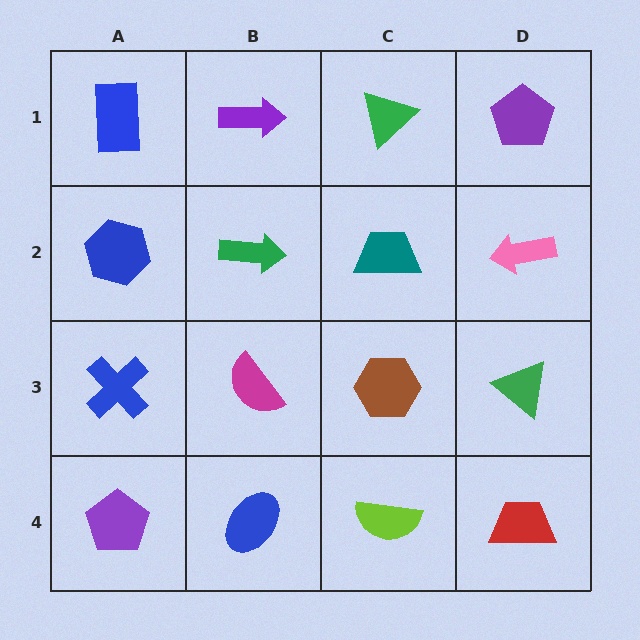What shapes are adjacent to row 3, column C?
A teal trapezoid (row 2, column C), a lime semicircle (row 4, column C), a magenta semicircle (row 3, column B), a green triangle (row 3, column D).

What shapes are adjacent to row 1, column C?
A teal trapezoid (row 2, column C), a purple arrow (row 1, column B), a purple pentagon (row 1, column D).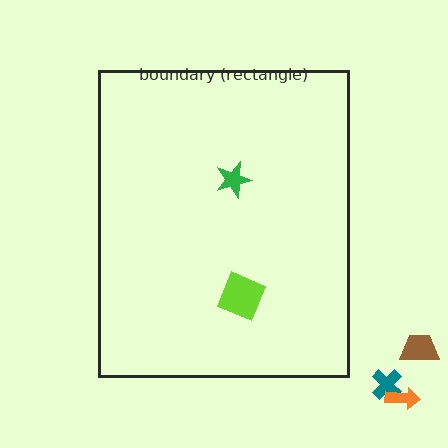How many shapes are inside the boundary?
2 inside, 3 outside.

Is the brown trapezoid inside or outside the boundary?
Outside.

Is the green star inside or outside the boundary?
Inside.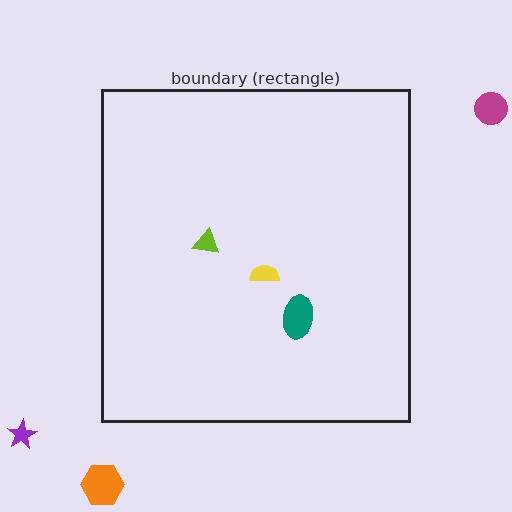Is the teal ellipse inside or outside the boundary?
Inside.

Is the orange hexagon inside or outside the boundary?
Outside.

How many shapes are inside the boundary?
3 inside, 3 outside.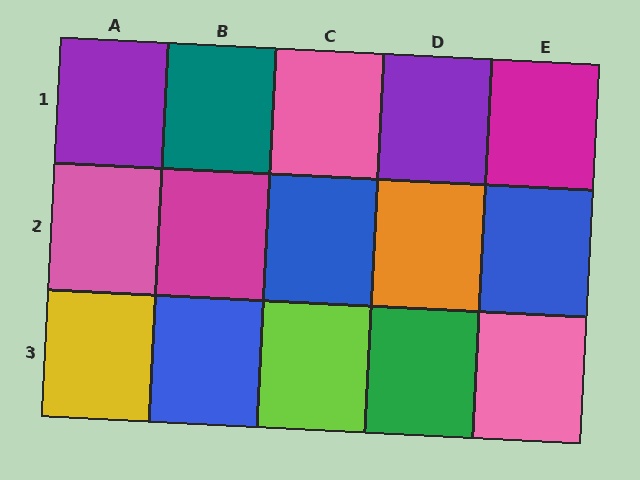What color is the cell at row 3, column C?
Lime.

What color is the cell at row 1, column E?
Magenta.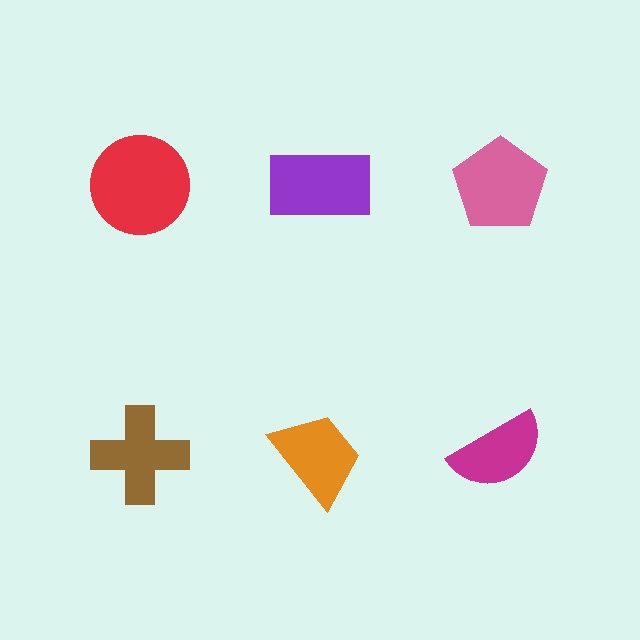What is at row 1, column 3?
A pink pentagon.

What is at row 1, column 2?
A purple rectangle.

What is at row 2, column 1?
A brown cross.